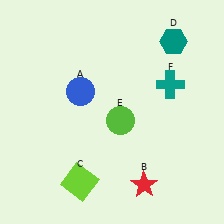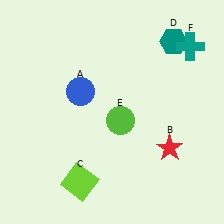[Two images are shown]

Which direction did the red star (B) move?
The red star (B) moved up.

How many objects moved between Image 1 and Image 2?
2 objects moved between the two images.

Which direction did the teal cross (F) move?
The teal cross (F) moved up.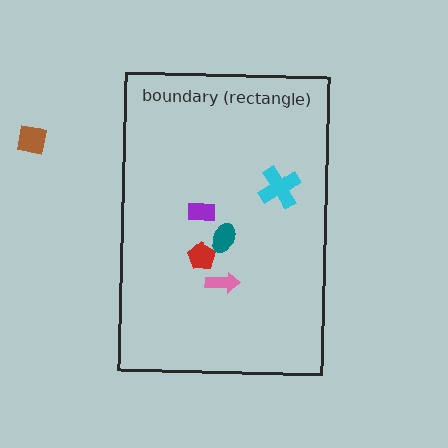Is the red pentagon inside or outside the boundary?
Inside.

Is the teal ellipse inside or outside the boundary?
Inside.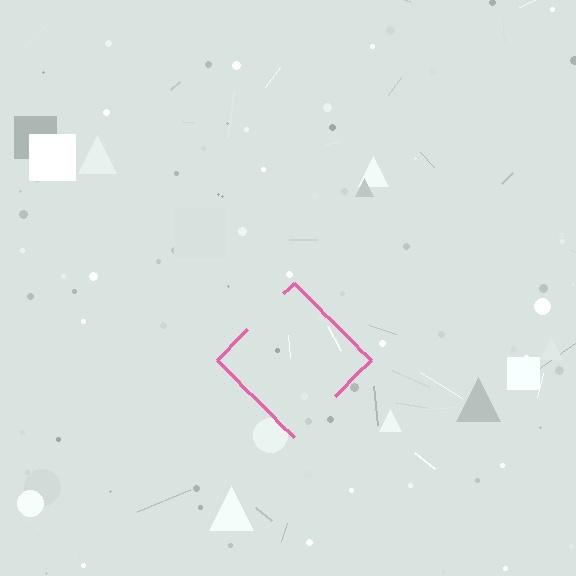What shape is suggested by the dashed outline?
The dashed outline suggests a diamond.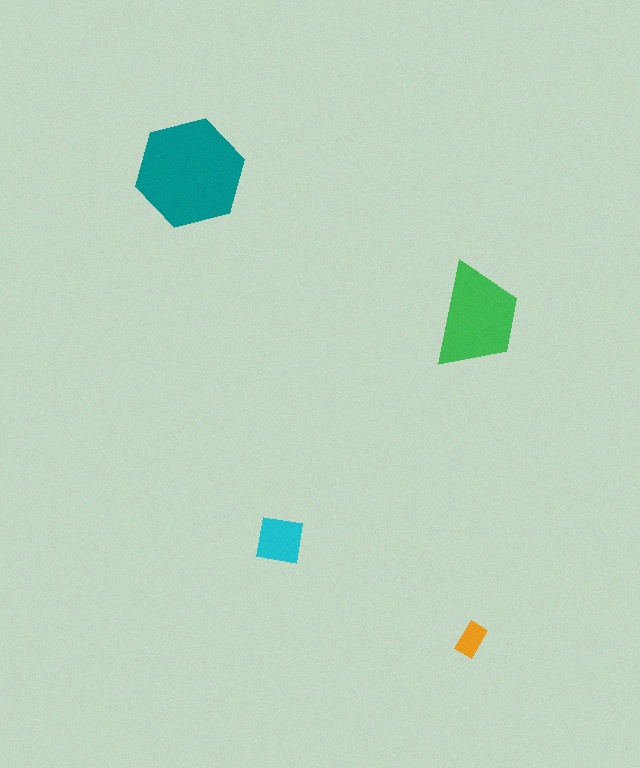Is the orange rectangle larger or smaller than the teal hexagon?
Smaller.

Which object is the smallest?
The orange rectangle.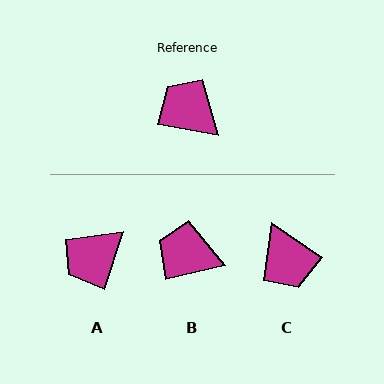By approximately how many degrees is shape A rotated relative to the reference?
Approximately 82 degrees counter-clockwise.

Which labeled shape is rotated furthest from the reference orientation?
C, about 156 degrees away.